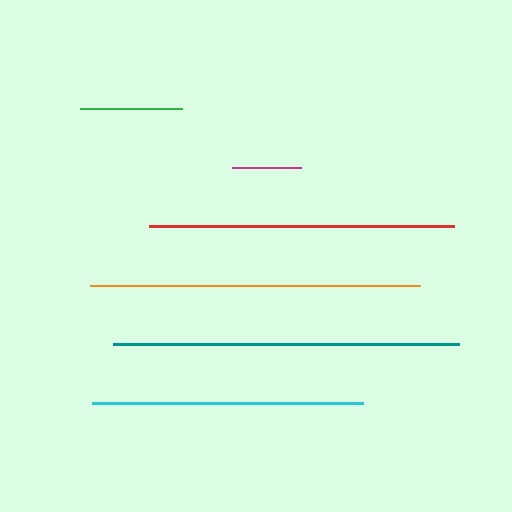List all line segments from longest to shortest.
From longest to shortest: teal, orange, red, cyan, green, magenta.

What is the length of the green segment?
The green segment is approximately 101 pixels long.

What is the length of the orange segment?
The orange segment is approximately 330 pixels long.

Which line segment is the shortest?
The magenta line is the shortest at approximately 68 pixels.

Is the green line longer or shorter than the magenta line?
The green line is longer than the magenta line.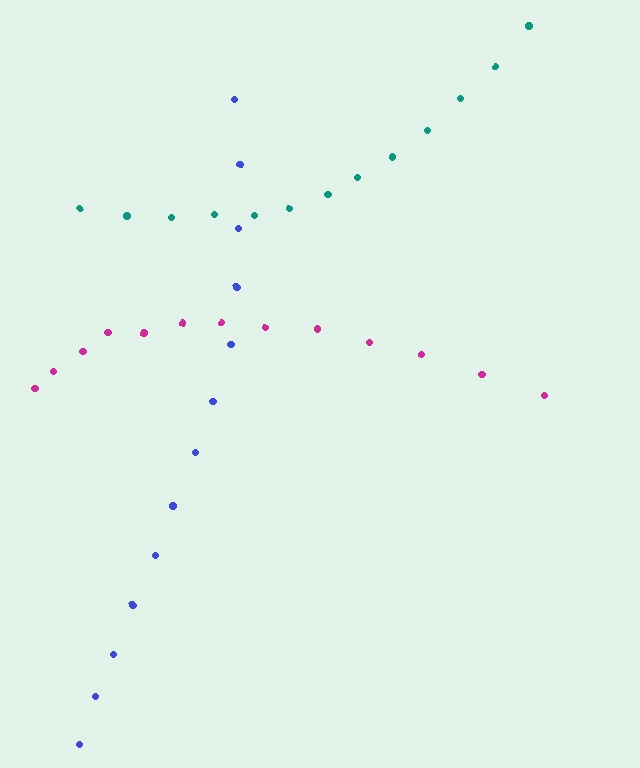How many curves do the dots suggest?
There are 3 distinct paths.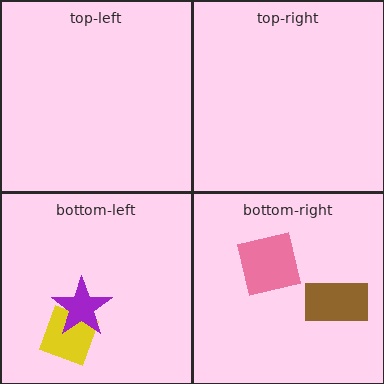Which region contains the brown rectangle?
The bottom-right region.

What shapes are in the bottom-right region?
The brown rectangle, the pink square.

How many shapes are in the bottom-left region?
2.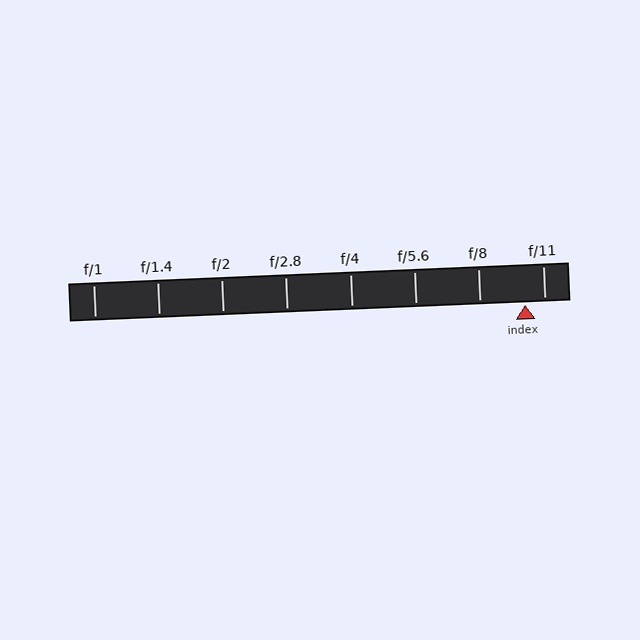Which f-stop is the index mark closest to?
The index mark is closest to f/11.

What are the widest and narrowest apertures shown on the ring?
The widest aperture shown is f/1 and the narrowest is f/11.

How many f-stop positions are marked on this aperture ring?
There are 8 f-stop positions marked.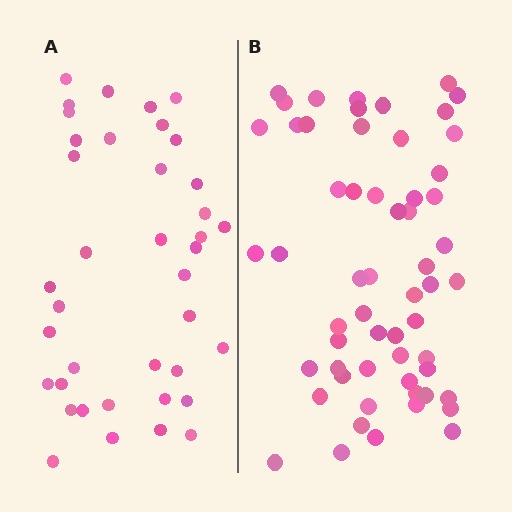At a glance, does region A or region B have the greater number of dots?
Region B (the right region) has more dots.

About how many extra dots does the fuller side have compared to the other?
Region B has approximately 20 more dots than region A.